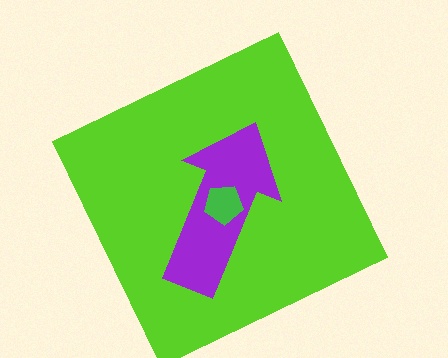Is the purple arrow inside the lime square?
Yes.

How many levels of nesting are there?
3.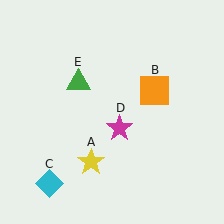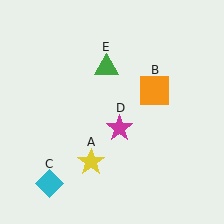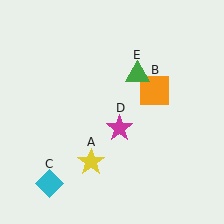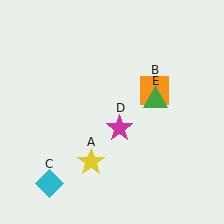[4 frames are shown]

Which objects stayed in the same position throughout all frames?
Yellow star (object A) and orange square (object B) and cyan diamond (object C) and magenta star (object D) remained stationary.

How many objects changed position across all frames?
1 object changed position: green triangle (object E).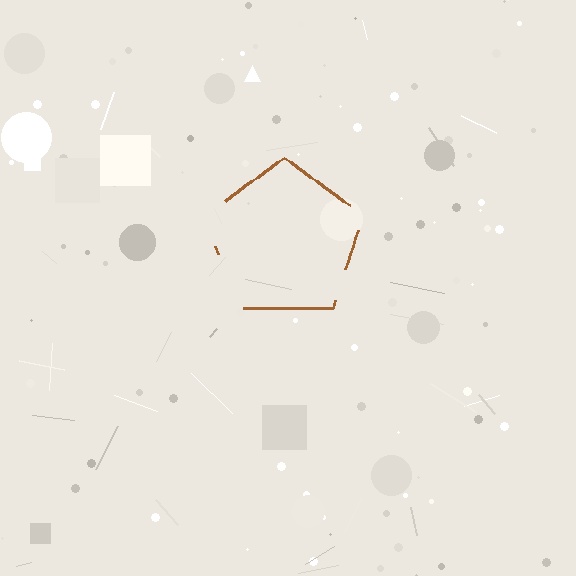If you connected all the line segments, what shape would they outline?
They would outline a pentagon.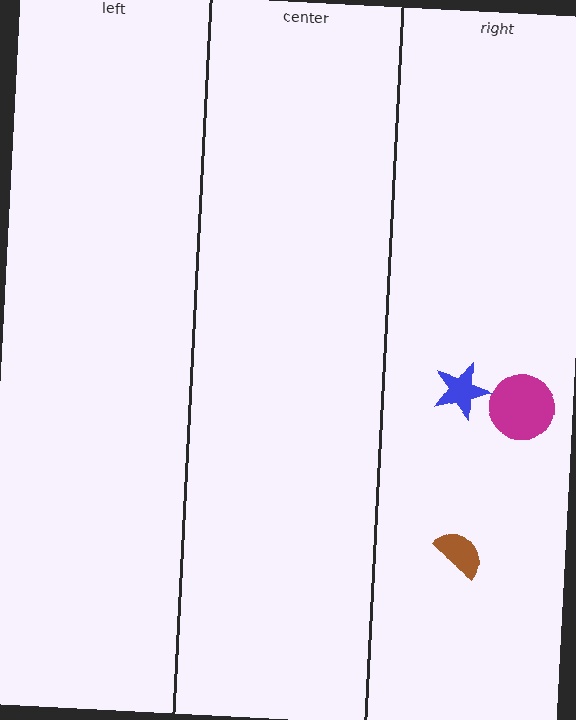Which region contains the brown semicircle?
The right region.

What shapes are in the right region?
The magenta circle, the brown semicircle, the blue star.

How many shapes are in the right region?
3.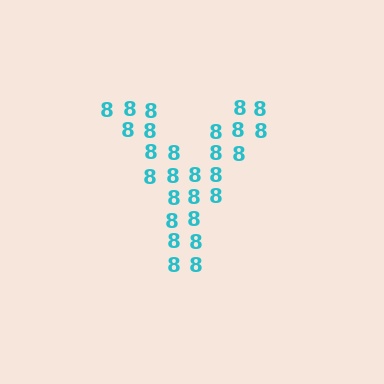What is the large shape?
The large shape is the letter Y.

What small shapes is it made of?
It is made of small digit 8's.